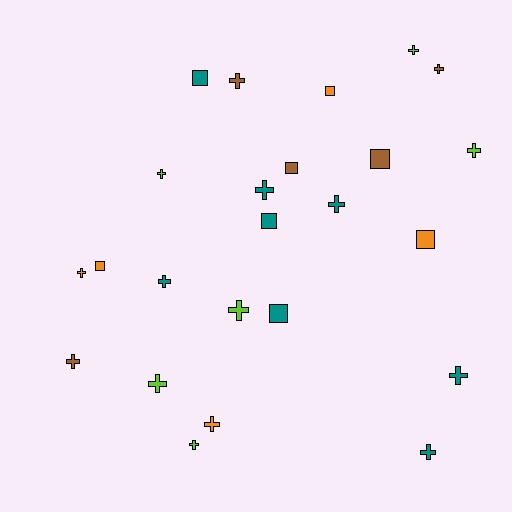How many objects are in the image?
There are 24 objects.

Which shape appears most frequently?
Cross, with 16 objects.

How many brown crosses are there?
There are 3 brown crosses.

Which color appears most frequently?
Teal, with 8 objects.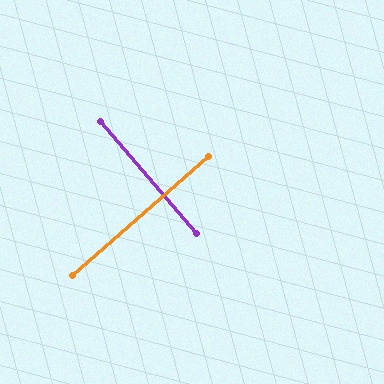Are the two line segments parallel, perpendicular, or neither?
Perpendicular — they meet at approximately 89°.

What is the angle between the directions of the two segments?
Approximately 89 degrees.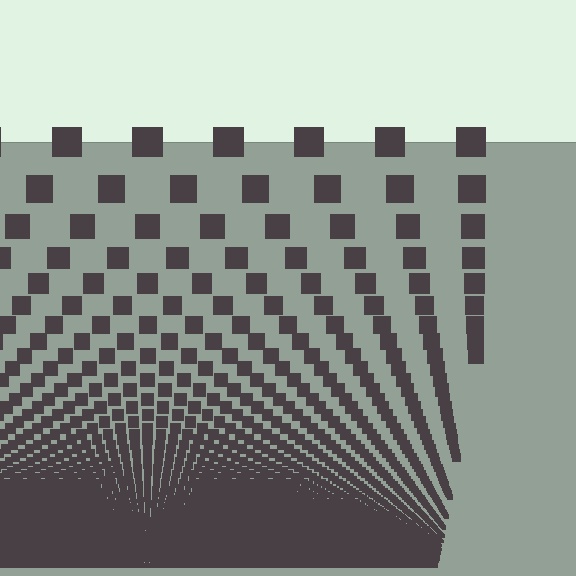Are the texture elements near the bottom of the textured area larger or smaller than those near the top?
Smaller. The gradient is inverted — elements near the bottom are smaller and denser.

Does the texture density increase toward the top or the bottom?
Density increases toward the bottom.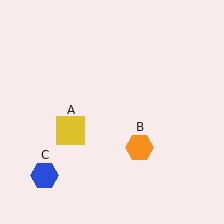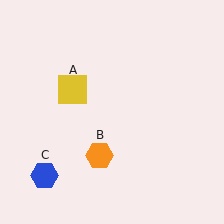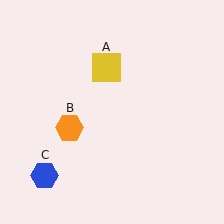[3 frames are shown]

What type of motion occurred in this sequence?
The yellow square (object A), orange hexagon (object B) rotated clockwise around the center of the scene.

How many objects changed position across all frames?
2 objects changed position: yellow square (object A), orange hexagon (object B).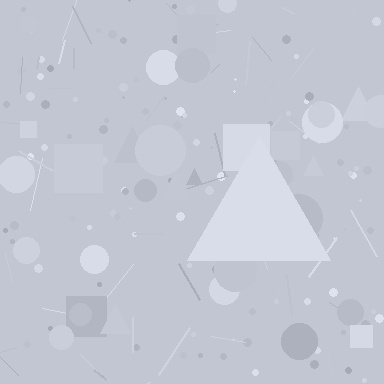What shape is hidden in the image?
A triangle is hidden in the image.